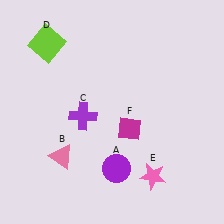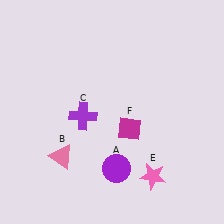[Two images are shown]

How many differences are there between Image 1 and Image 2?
There is 1 difference between the two images.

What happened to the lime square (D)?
The lime square (D) was removed in Image 2. It was in the top-left area of Image 1.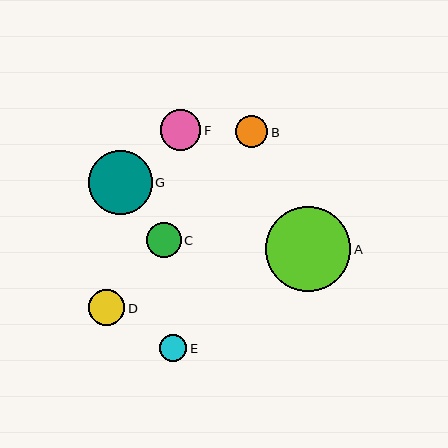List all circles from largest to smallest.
From largest to smallest: A, G, F, D, C, B, E.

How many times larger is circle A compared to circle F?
Circle A is approximately 2.1 times the size of circle F.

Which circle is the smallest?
Circle E is the smallest with a size of approximately 27 pixels.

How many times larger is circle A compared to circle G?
Circle A is approximately 1.3 times the size of circle G.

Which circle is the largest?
Circle A is the largest with a size of approximately 85 pixels.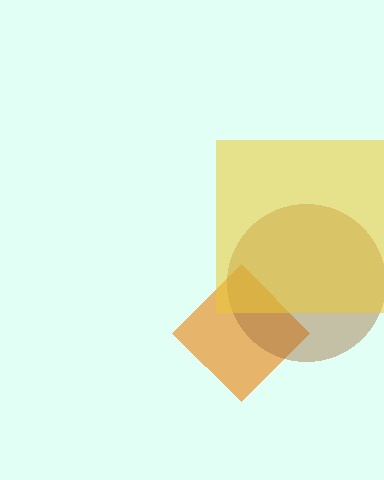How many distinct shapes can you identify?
There are 3 distinct shapes: an orange diamond, a brown circle, a yellow square.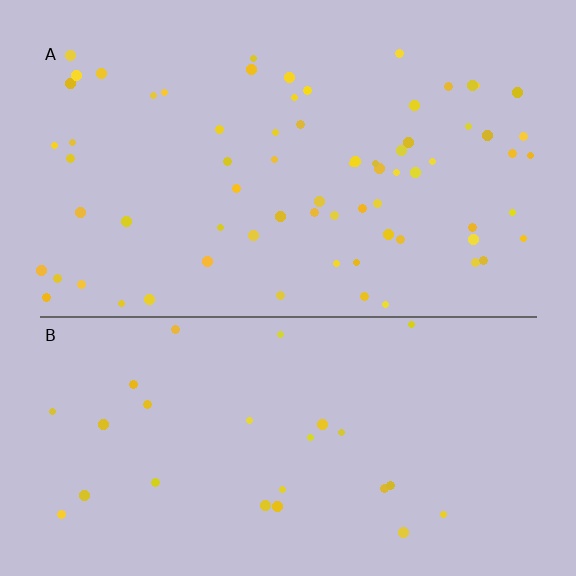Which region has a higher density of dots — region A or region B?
A (the top).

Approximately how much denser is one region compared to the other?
Approximately 2.6× — region A over region B.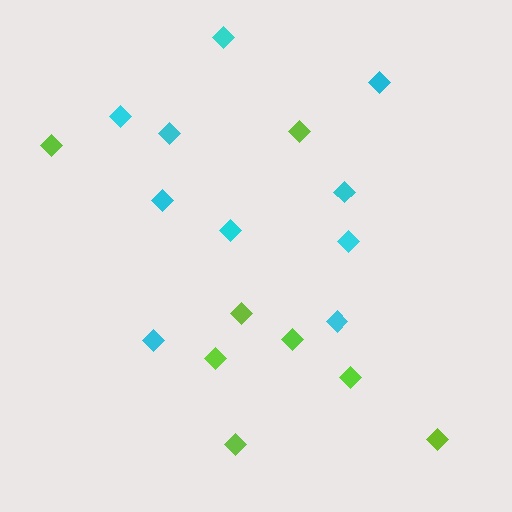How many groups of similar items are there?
There are 2 groups: one group of lime diamonds (8) and one group of cyan diamonds (10).